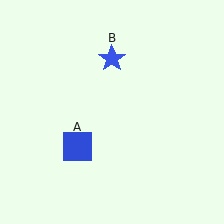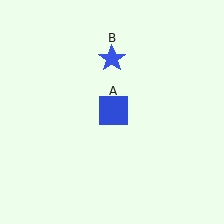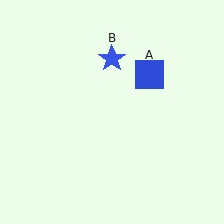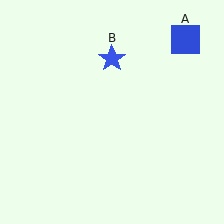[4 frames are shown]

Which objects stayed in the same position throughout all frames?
Blue star (object B) remained stationary.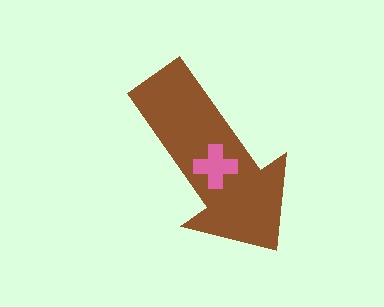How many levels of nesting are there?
2.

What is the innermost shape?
The pink cross.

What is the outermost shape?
The brown arrow.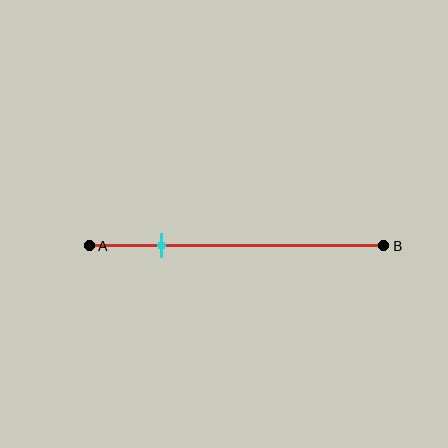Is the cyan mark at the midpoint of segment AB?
No, the mark is at about 25% from A, not at the 50% midpoint.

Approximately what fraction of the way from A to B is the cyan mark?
The cyan mark is approximately 25% of the way from A to B.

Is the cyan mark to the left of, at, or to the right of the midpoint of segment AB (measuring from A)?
The cyan mark is to the left of the midpoint of segment AB.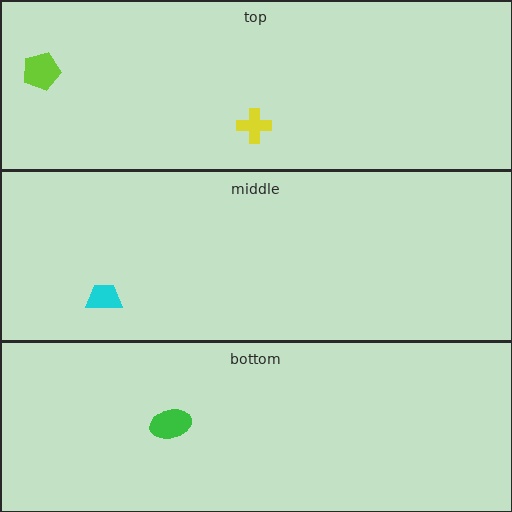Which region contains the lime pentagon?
The top region.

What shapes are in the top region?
The lime pentagon, the yellow cross.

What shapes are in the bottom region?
The green ellipse.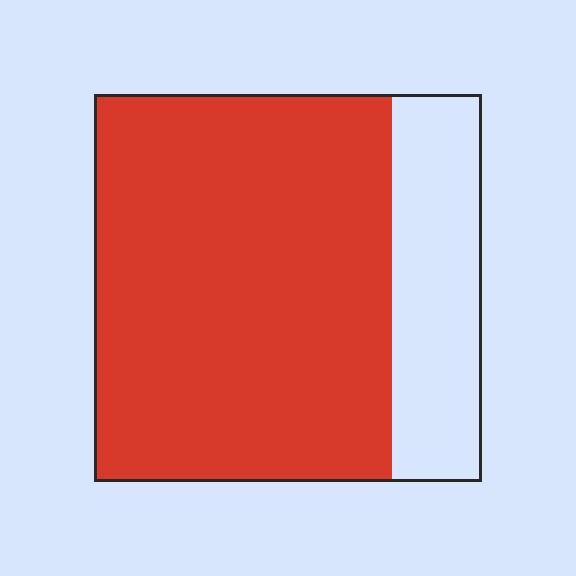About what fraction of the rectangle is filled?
About three quarters (3/4).